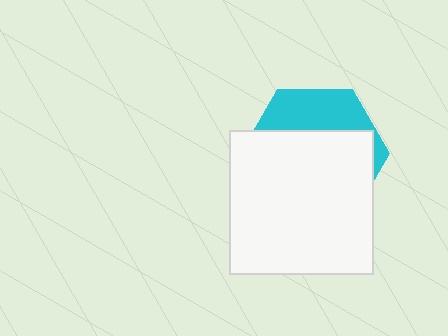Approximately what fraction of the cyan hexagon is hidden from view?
Roughly 69% of the cyan hexagon is hidden behind the white square.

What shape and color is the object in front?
The object in front is a white square.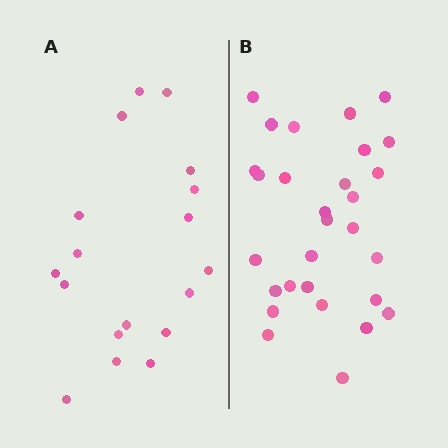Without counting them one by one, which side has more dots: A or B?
Region B (the right region) has more dots.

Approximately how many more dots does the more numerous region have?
Region B has roughly 12 or so more dots than region A.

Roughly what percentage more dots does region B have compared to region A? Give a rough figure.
About 60% more.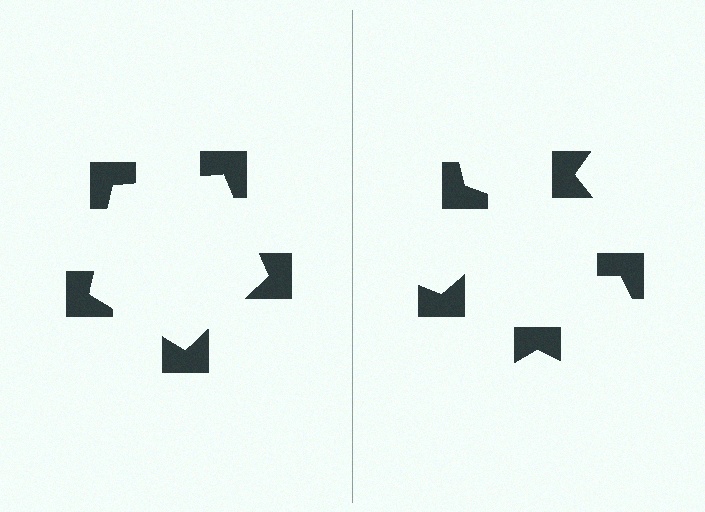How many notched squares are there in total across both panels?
10 — 5 on each side.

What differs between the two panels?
The notched squares are positioned identically on both sides; only the wedge orientations differ. On the left they align to a pentagon; on the right they are misaligned.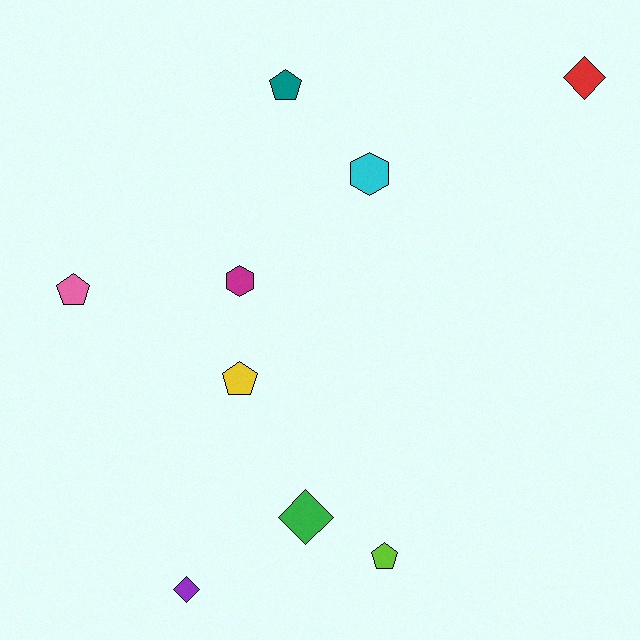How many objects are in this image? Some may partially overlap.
There are 9 objects.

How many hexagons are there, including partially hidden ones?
There are 2 hexagons.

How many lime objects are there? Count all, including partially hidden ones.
There is 1 lime object.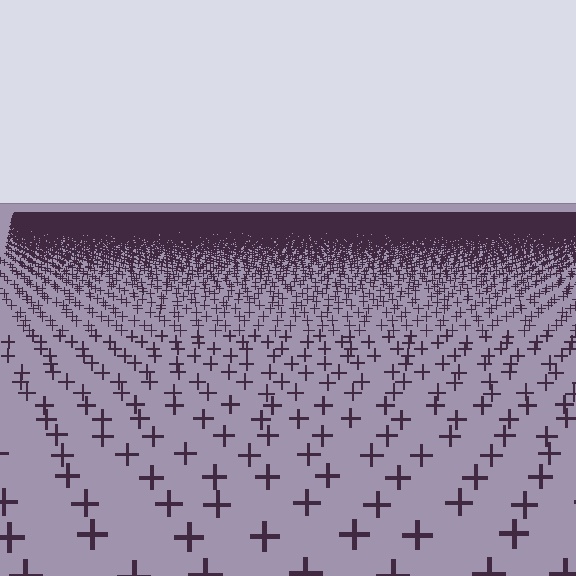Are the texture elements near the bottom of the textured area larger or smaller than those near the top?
Larger. Near the bottom, elements are closer to the viewer and appear at a bigger on-screen size.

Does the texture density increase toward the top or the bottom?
Density increases toward the top.